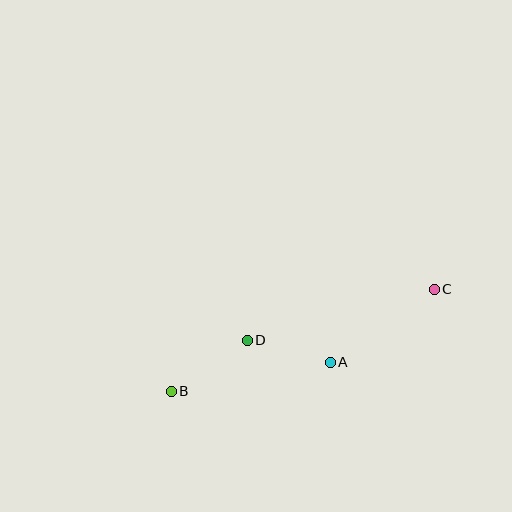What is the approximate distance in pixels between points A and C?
The distance between A and C is approximately 127 pixels.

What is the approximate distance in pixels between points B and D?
The distance between B and D is approximately 92 pixels.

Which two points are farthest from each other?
Points B and C are farthest from each other.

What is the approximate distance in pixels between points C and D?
The distance between C and D is approximately 194 pixels.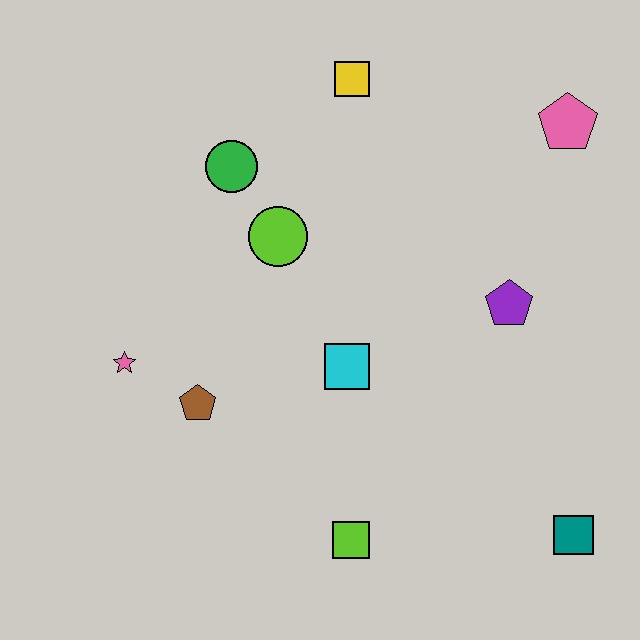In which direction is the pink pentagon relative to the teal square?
The pink pentagon is above the teal square.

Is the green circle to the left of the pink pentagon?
Yes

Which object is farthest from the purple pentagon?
The pink star is farthest from the purple pentagon.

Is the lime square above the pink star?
No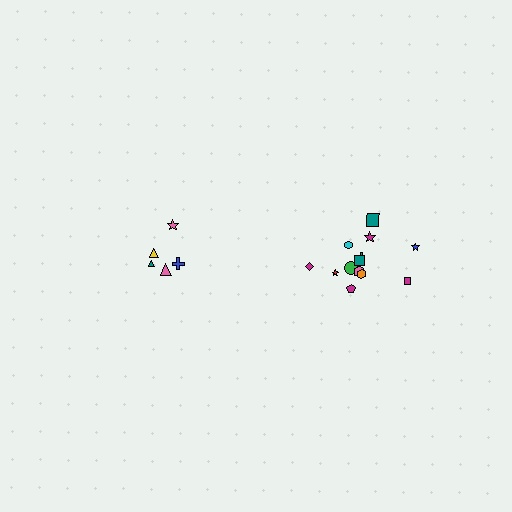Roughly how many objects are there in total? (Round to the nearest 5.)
Roughly 20 objects in total.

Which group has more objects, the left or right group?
The right group.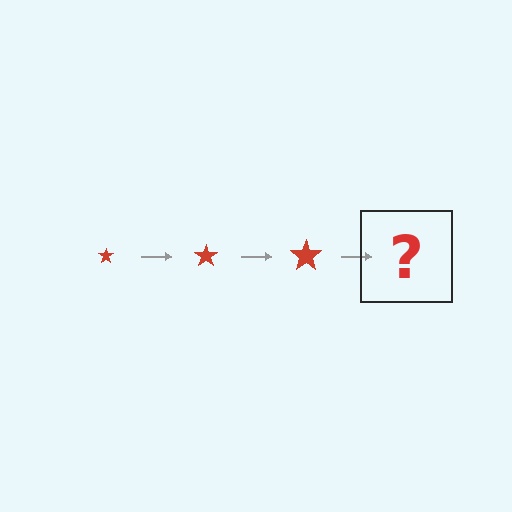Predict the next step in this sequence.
The next step is a red star, larger than the previous one.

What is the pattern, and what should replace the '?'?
The pattern is that the star gets progressively larger each step. The '?' should be a red star, larger than the previous one.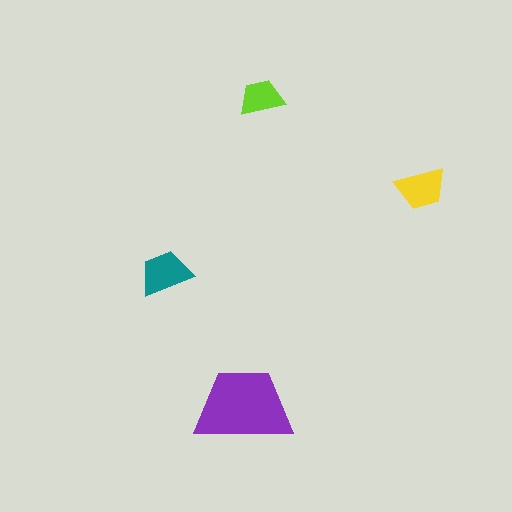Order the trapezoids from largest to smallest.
the purple one, the teal one, the yellow one, the lime one.